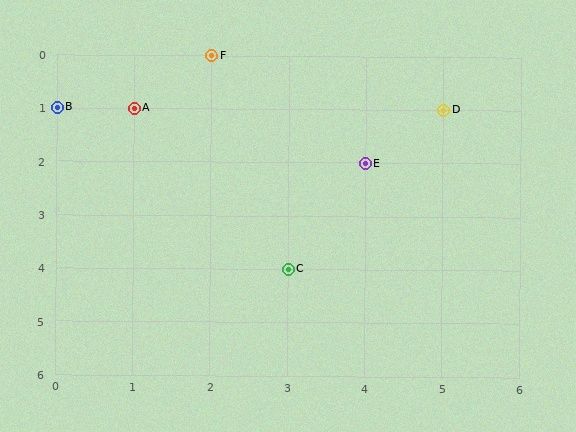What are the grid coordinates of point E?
Point E is at grid coordinates (4, 2).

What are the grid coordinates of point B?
Point B is at grid coordinates (0, 1).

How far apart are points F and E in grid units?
Points F and E are 2 columns and 2 rows apart (about 2.8 grid units diagonally).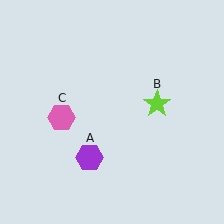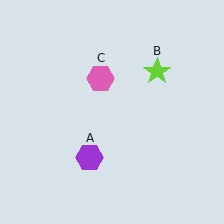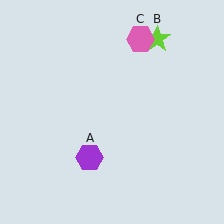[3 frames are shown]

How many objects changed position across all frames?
2 objects changed position: lime star (object B), pink hexagon (object C).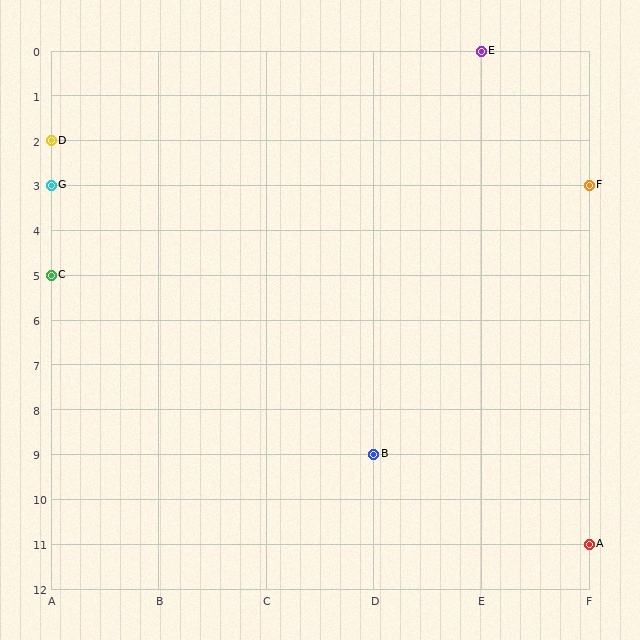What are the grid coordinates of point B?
Point B is at grid coordinates (D, 9).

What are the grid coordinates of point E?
Point E is at grid coordinates (E, 0).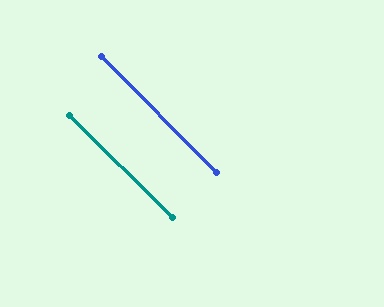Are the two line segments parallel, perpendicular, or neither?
Parallel — their directions differ by only 0.3°.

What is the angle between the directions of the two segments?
Approximately 0 degrees.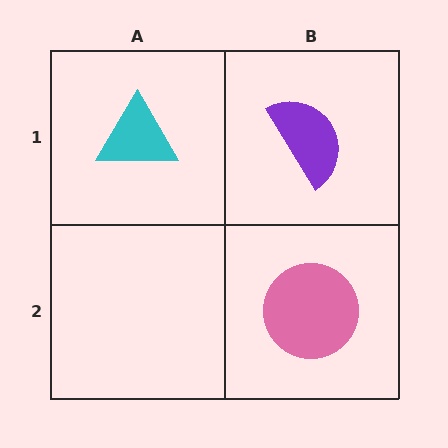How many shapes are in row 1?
2 shapes.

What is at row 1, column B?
A purple semicircle.